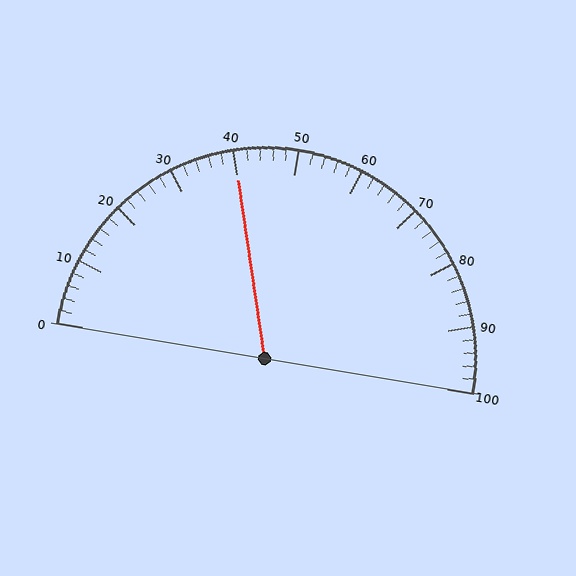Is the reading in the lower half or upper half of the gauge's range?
The reading is in the lower half of the range (0 to 100).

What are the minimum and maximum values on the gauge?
The gauge ranges from 0 to 100.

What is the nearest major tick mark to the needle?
The nearest major tick mark is 40.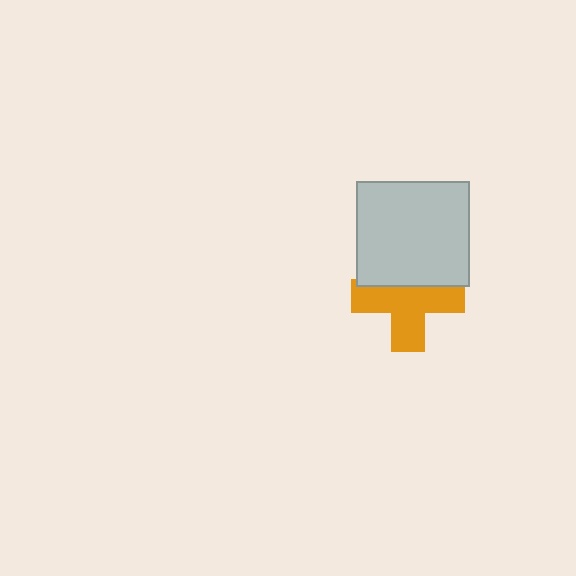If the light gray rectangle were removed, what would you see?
You would see the complete orange cross.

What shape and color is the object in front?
The object in front is a light gray rectangle.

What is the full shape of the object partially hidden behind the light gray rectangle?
The partially hidden object is an orange cross.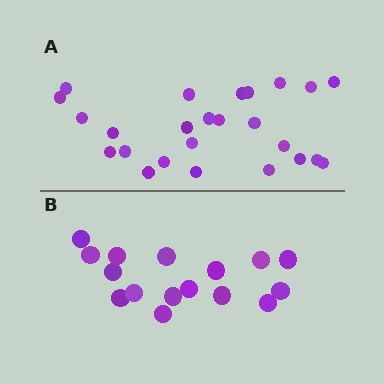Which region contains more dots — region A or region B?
Region A (the top region) has more dots.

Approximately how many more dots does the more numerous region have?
Region A has roughly 8 or so more dots than region B.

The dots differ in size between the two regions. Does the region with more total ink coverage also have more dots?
No. Region B has more total ink coverage because its dots are larger, but region A actually contains more individual dots. Total area can be misleading — the number of items is what matters here.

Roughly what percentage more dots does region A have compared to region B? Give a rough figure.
About 55% more.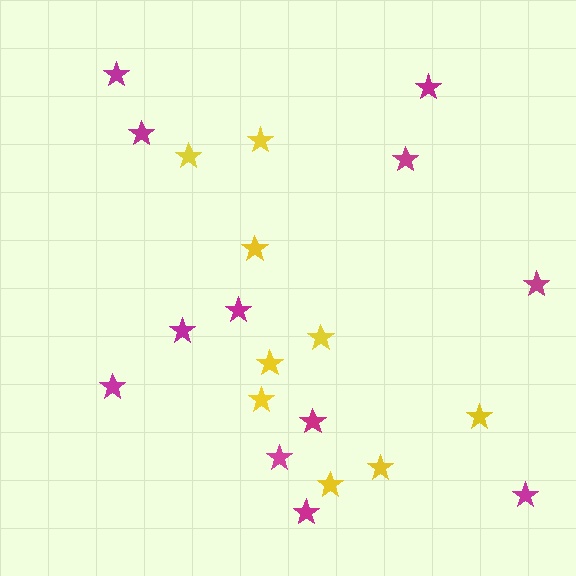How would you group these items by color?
There are 2 groups: one group of yellow stars (9) and one group of magenta stars (12).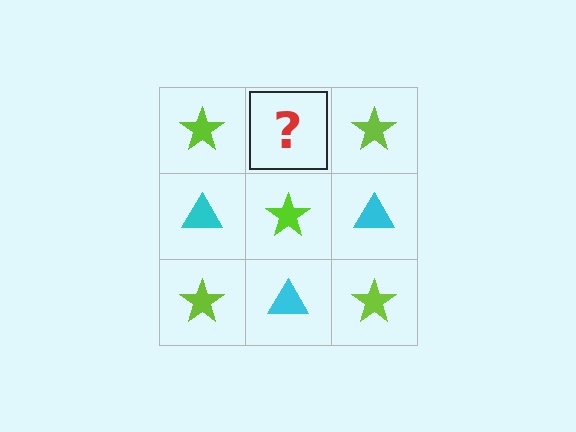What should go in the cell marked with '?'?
The missing cell should contain a cyan triangle.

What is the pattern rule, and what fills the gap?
The rule is that it alternates lime star and cyan triangle in a checkerboard pattern. The gap should be filled with a cyan triangle.